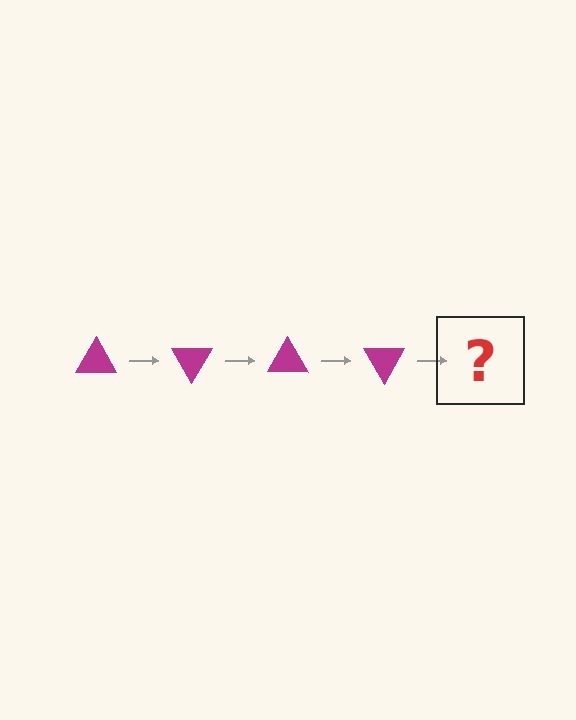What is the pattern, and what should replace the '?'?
The pattern is that the triangle rotates 60 degrees each step. The '?' should be a magenta triangle rotated 240 degrees.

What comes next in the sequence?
The next element should be a magenta triangle rotated 240 degrees.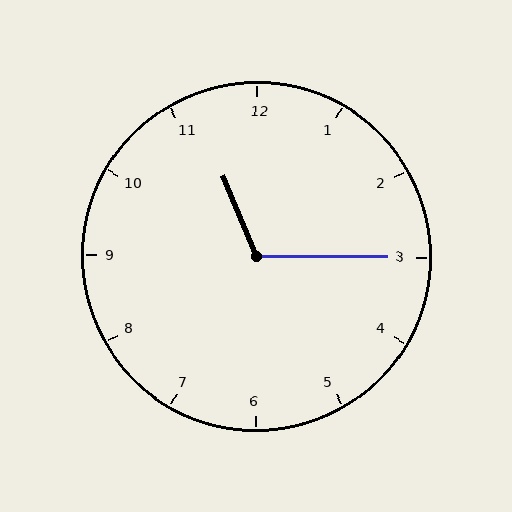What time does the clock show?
11:15.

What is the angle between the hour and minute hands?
Approximately 112 degrees.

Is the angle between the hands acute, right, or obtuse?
It is obtuse.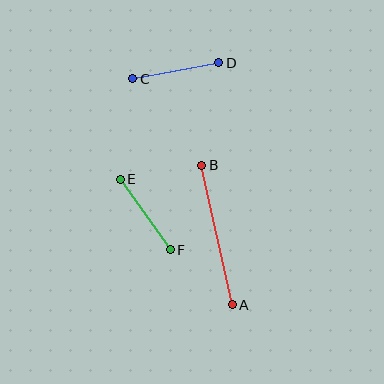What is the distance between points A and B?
The distance is approximately 143 pixels.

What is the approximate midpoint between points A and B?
The midpoint is at approximately (217, 235) pixels.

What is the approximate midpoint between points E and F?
The midpoint is at approximately (145, 215) pixels.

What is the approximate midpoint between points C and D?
The midpoint is at approximately (176, 71) pixels.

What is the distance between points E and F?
The distance is approximately 86 pixels.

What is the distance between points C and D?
The distance is approximately 87 pixels.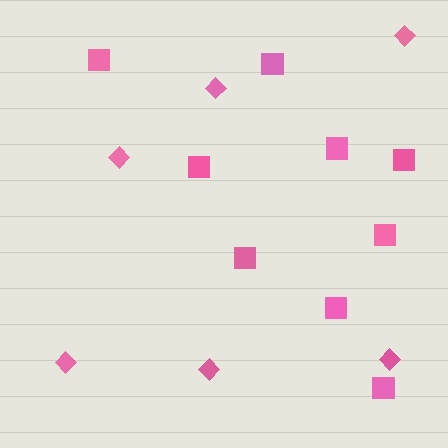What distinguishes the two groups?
There are 2 groups: one group of diamonds (6) and one group of squares (9).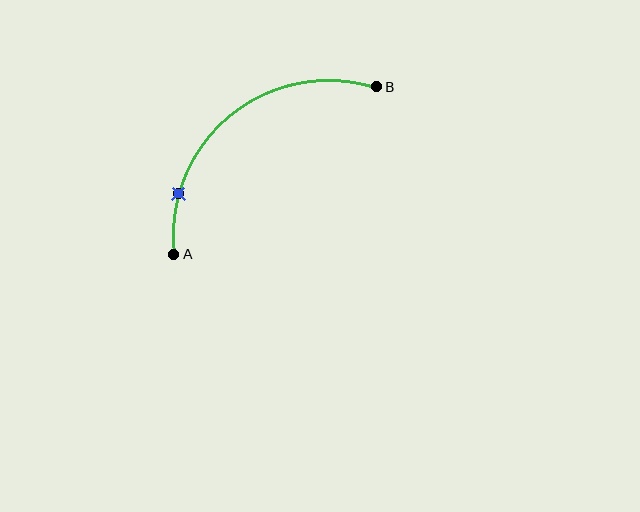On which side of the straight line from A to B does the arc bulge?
The arc bulges above and to the left of the straight line connecting A and B.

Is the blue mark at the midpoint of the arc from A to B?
No. The blue mark lies on the arc but is closer to endpoint A. The arc midpoint would be at the point on the curve equidistant along the arc from both A and B.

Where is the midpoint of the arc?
The arc midpoint is the point on the curve farthest from the straight line joining A and B. It sits above and to the left of that line.